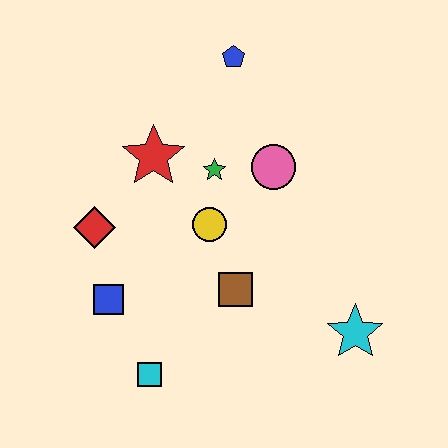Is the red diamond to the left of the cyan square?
Yes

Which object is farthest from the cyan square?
The blue pentagon is farthest from the cyan square.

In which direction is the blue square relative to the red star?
The blue square is below the red star.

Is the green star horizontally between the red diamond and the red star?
No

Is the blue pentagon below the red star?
No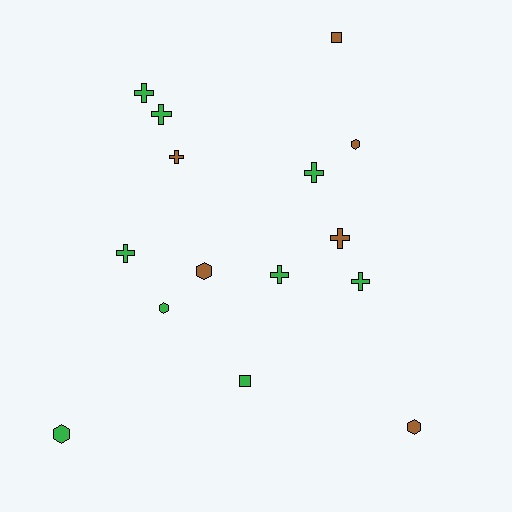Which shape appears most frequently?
Cross, with 8 objects.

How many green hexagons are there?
There are 2 green hexagons.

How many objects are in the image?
There are 15 objects.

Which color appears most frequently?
Green, with 9 objects.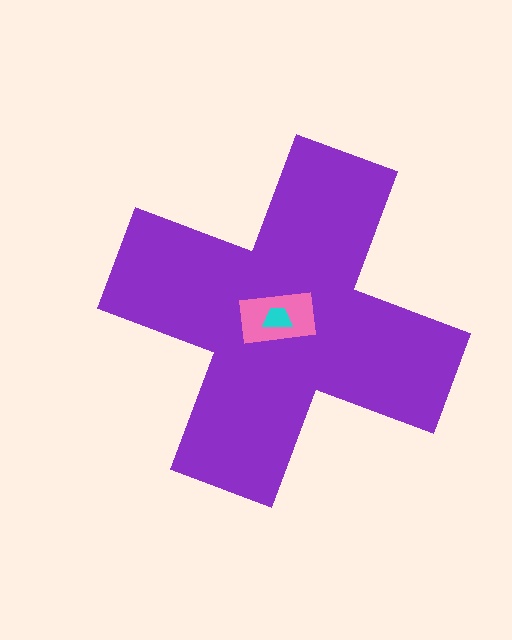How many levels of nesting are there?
3.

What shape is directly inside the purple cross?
The pink rectangle.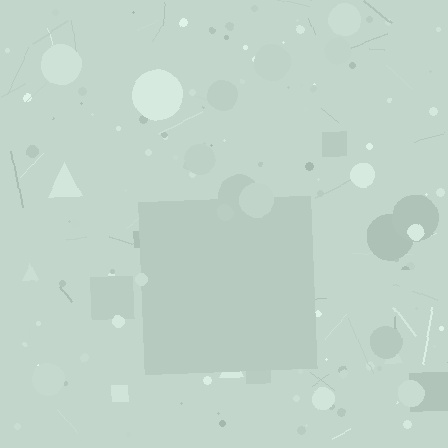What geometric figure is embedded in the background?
A square is embedded in the background.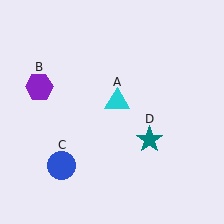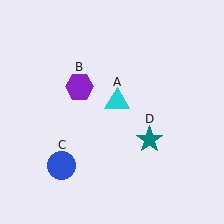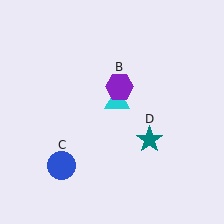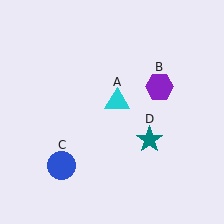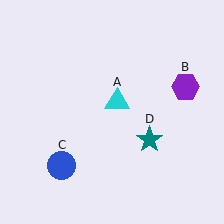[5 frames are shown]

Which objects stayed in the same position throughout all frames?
Cyan triangle (object A) and blue circle (object C) and teal star (object D) remained stationary.